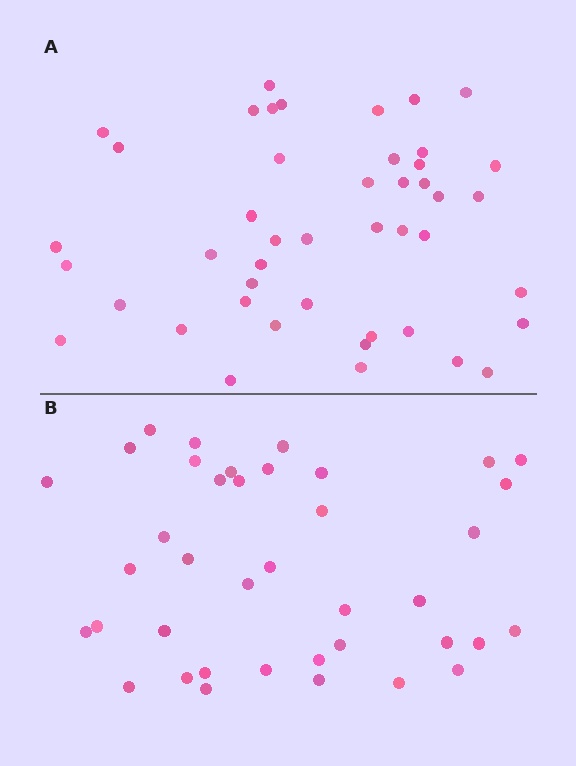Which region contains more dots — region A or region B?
Region A (the top region) has more dots.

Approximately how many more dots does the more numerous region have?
Region A has about 6 more dots than region B.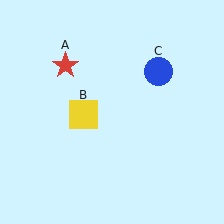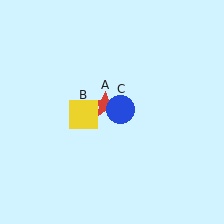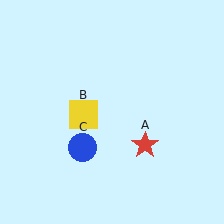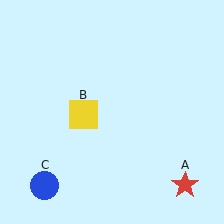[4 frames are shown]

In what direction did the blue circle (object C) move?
The blue circle (object C) moved down and to the left.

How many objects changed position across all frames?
2 objects changed position: red star (object A), blue circle (object C).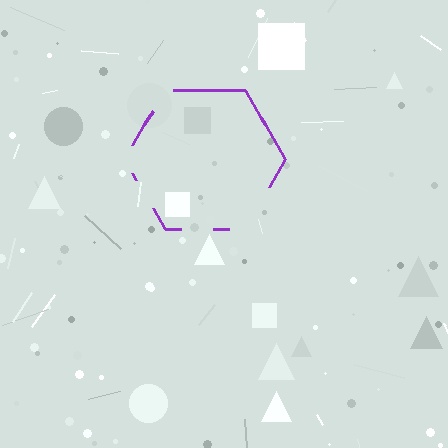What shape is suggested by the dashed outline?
The dashed outline suggests a hexagon.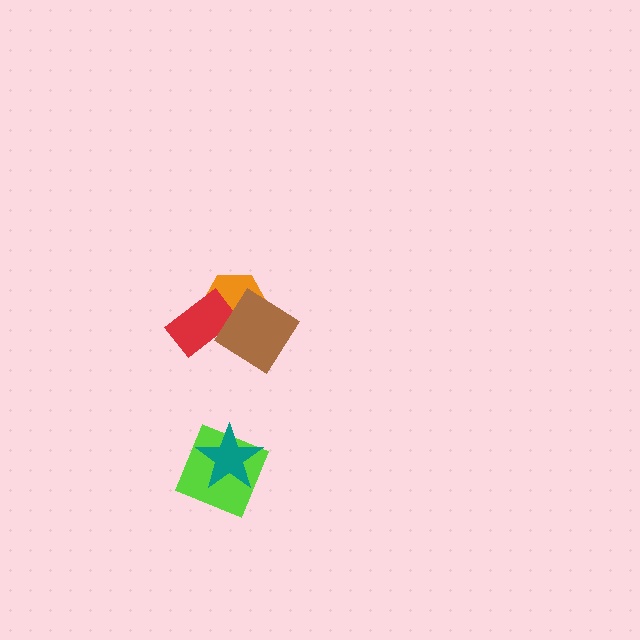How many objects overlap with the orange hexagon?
2 objects overlap with the orange hexagon.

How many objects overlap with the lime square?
1 object overlaps with the lime square.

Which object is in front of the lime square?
The teal star is in front of the lime square.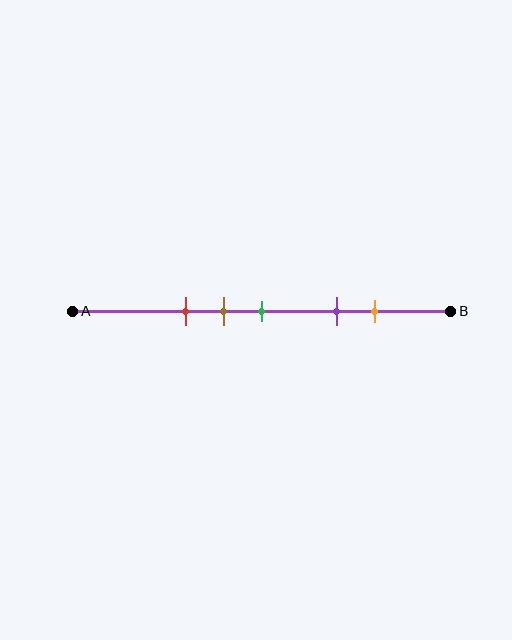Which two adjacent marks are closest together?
The brown and green marks are the closest adjacent pair.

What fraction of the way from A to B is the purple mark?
The purple mark is approximately 70% (0.7) of the way from A to B.